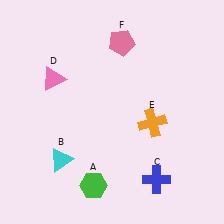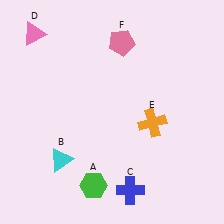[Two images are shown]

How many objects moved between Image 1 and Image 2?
2 objects moved between the two images.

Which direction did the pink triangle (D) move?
The pink triangle (D) moved up.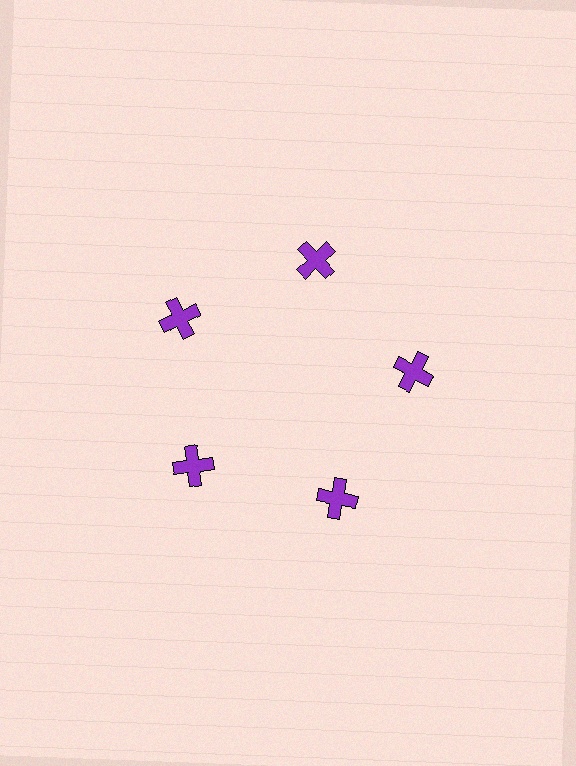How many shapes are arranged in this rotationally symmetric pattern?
There are 5 shapes, arranged in 5 groups of 1.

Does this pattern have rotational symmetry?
Yes, this pattern has 5-fold rotational symmetry. It looks the same after rotating 72 degrees around the center.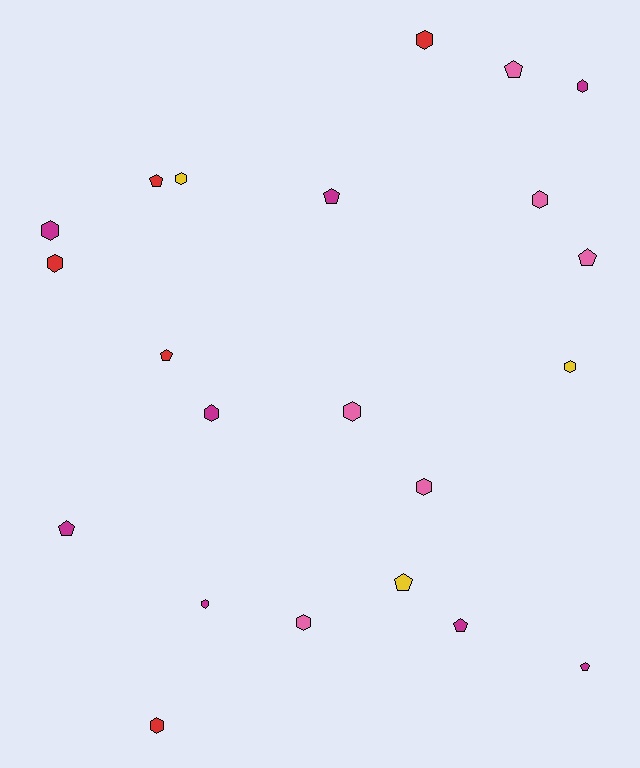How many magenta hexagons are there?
There are 4 magenta hexagons.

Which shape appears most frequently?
Hexagon, with 13 objects.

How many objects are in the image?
There are 22 objects.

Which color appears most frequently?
Magenta, with 8 objects.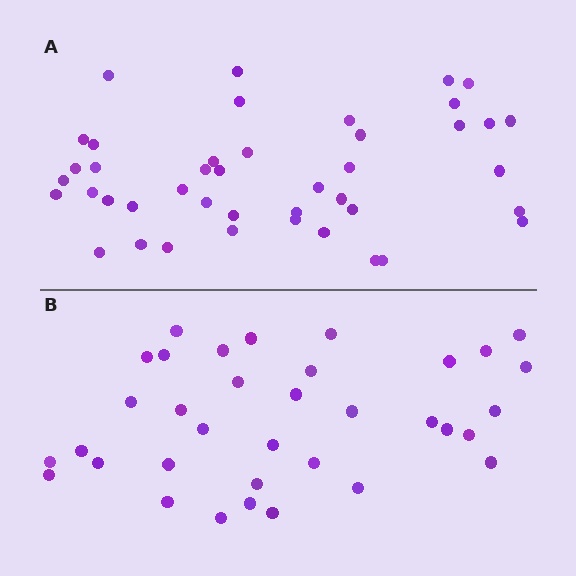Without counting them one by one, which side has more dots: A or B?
Region A (the top region) has more dots.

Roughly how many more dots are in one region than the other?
Region A has roughly 8 or so more dots than region B.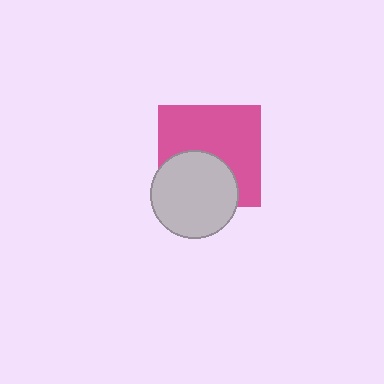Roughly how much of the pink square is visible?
About half of it is visible (roughly 62%).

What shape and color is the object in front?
The object in front is a light gray circle.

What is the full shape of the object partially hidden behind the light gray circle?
The partially hidden object is a pink square.